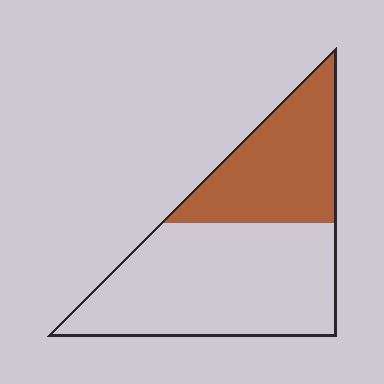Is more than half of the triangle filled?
No.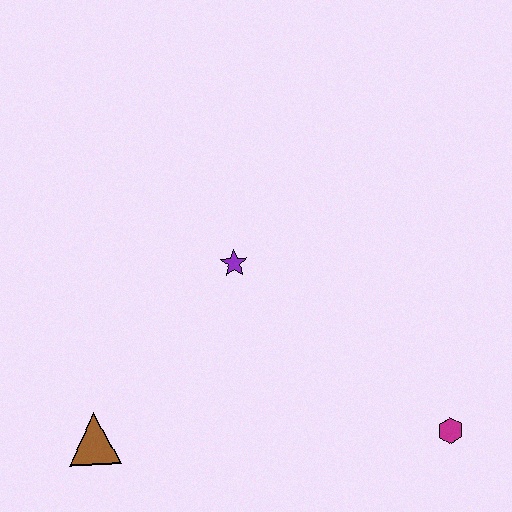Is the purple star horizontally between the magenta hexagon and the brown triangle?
Yes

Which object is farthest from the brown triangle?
The magenta hexagon is farthest from the brown triangle.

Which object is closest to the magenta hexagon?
The purple star is closest to the magenta hexagon.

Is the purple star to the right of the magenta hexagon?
No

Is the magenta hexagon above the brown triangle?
No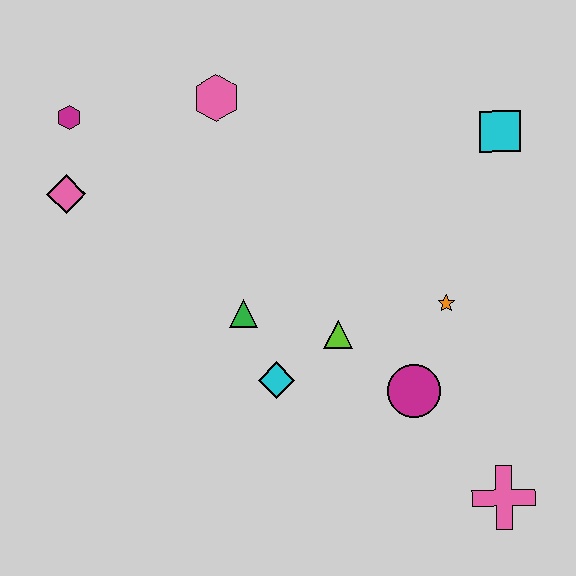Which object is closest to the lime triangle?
The cyan diamond is closest to the lime triangle.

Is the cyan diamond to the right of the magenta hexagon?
Yes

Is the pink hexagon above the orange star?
Yes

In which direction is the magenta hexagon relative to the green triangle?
The magenta hexagon is above the green triangle.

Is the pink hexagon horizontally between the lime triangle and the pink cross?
No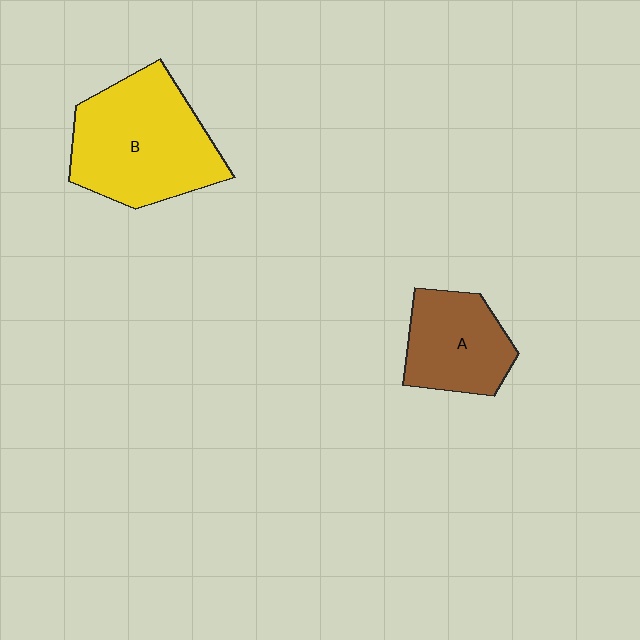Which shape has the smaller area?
Shape A (brown).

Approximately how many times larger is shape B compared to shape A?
Approximately 1.7 times.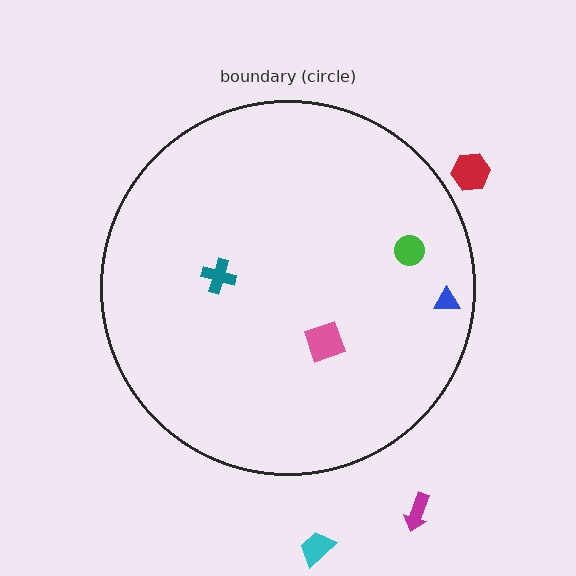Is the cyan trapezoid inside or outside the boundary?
Outside.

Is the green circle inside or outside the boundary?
Inside.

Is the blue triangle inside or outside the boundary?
Inside.